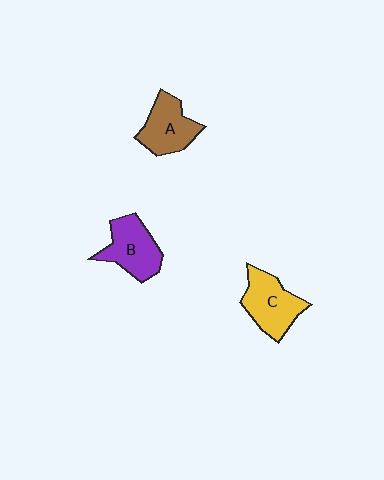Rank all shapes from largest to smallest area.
From largest to smallest: C (yellow), B (purple), A (brown).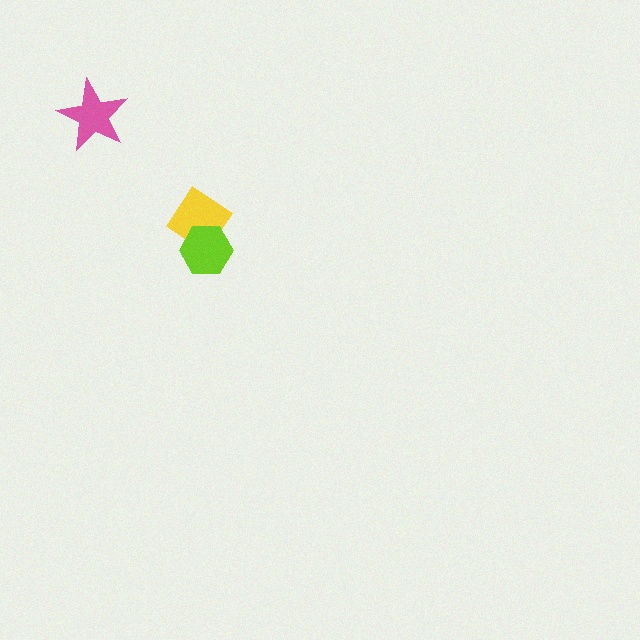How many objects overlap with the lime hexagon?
1 object overlaps with the lime hexagon.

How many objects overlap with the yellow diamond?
1 object overlaps with the yellow diamond.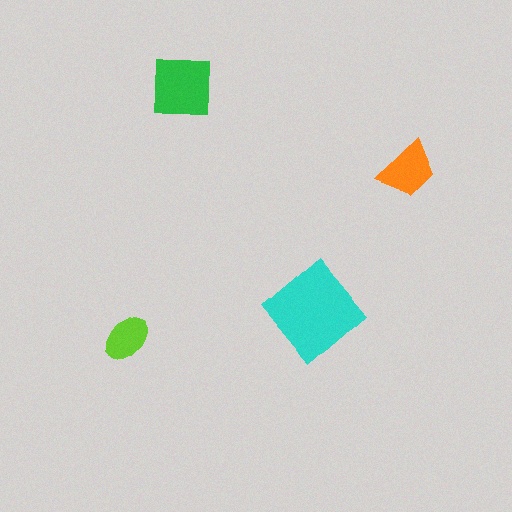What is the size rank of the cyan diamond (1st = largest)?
1st.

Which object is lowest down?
The lime ellipse is bottommost.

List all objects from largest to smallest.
The cyan diamond, the green square, the orange trapezoid, the lime ellipse.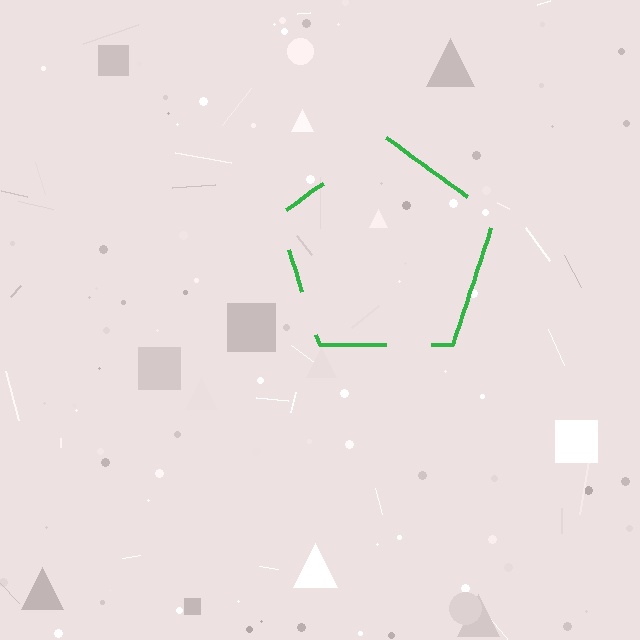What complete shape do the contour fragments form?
The contour fragments form a pentagon.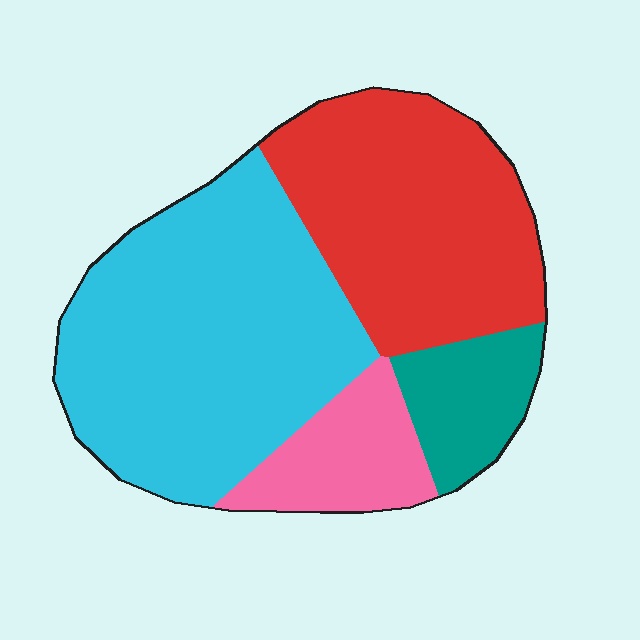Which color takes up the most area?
Cyan, at roughly 45%.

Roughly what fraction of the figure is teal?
Teal covers roughly 10% of the figure.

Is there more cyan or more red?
Cyan.